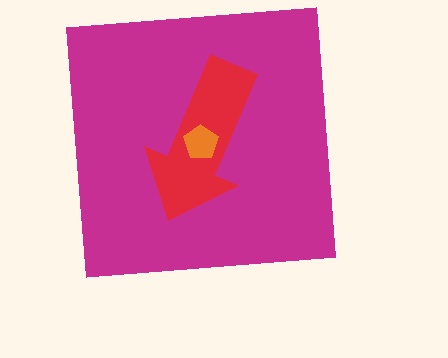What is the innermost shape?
The orange pentagon.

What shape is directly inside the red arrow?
The orange pentagon.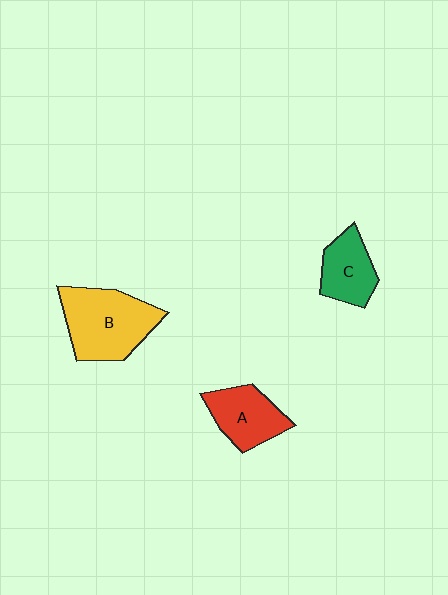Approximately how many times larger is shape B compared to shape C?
Approximately 1.7 times.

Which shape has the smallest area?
Shape C (green).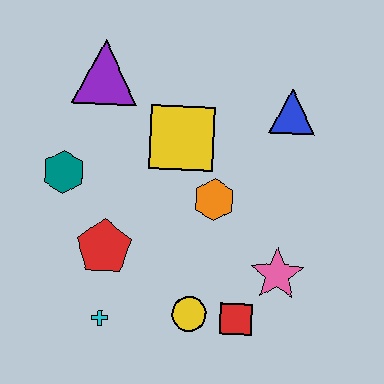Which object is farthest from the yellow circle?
The purple triangle is farthest from the yellow circle.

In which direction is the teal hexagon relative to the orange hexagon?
The teal hexagon is to the left of the orange hexagon.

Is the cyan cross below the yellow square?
Yes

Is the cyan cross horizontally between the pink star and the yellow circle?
No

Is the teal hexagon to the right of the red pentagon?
No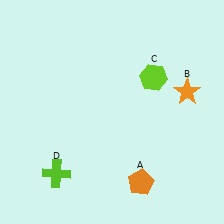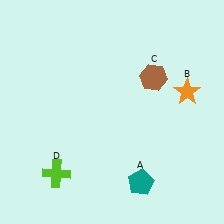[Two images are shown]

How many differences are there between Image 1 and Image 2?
There are 2 differences between the two images.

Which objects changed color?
A changed from orange to teal. C changed from lime to brown.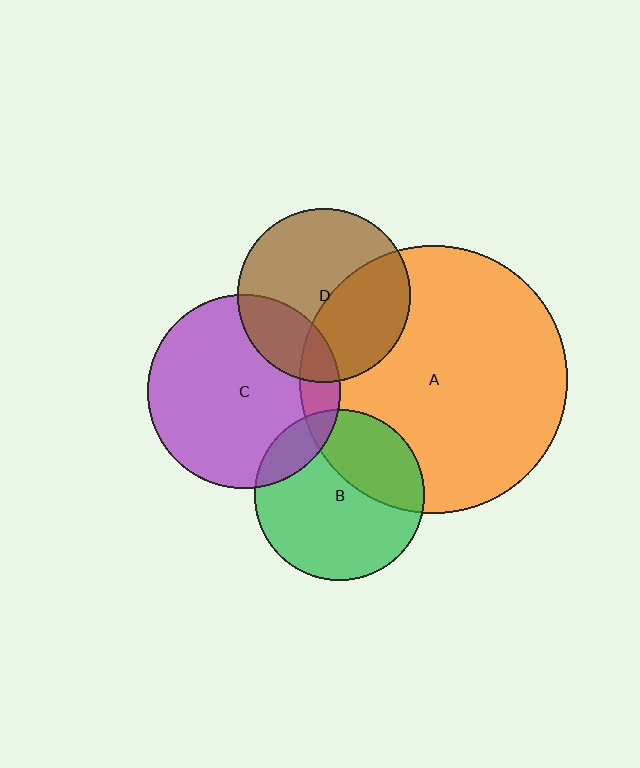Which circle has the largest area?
Circle A (orange).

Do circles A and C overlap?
Yes.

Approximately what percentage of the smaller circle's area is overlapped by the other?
Approximately 10%.